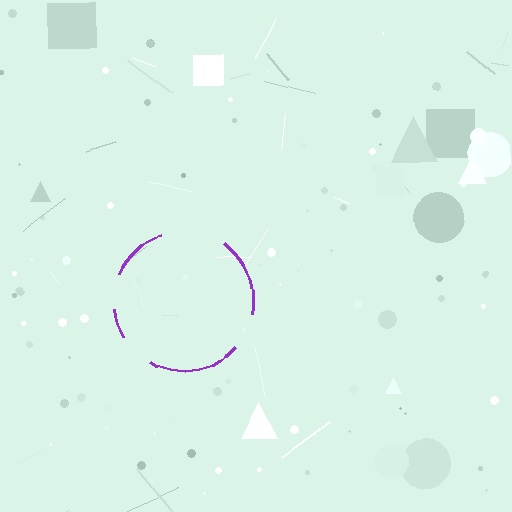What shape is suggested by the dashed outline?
The dashed outline suggests a circle.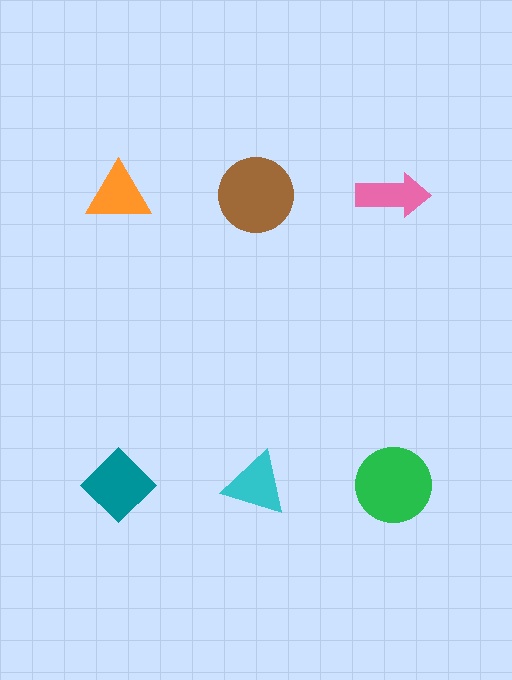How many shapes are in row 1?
3 shapes.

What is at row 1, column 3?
A pink arrow.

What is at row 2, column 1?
A teal diamond.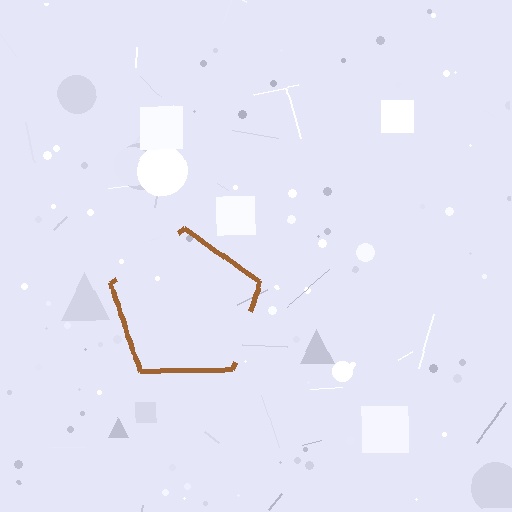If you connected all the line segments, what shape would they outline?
They would outline a pentagon.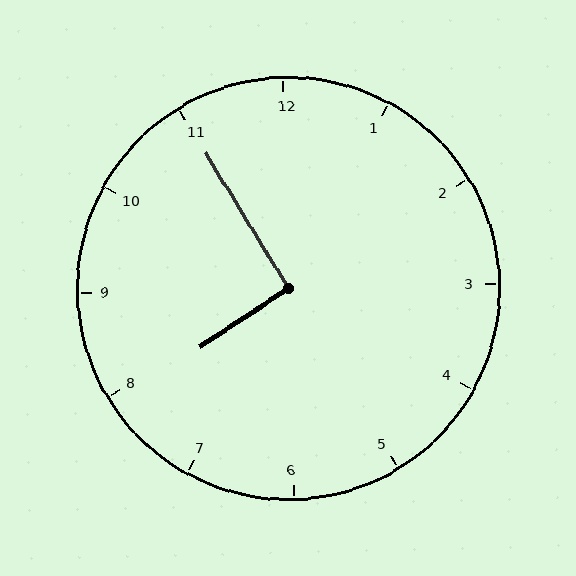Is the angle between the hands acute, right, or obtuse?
It is right.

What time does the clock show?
7:55.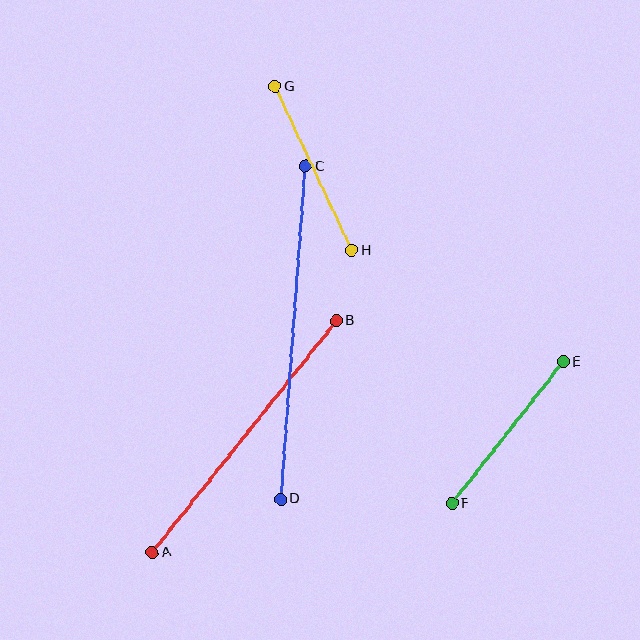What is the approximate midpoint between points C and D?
The midpoint is at approximately (293, 333) pixels.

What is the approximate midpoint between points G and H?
The midpoint is at approximately (313, 168) pixels.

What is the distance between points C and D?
The distance is approximately 334 pixels.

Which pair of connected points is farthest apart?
Points C and D are farthest apart.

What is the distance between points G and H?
The distance is approximately 181 pixels.